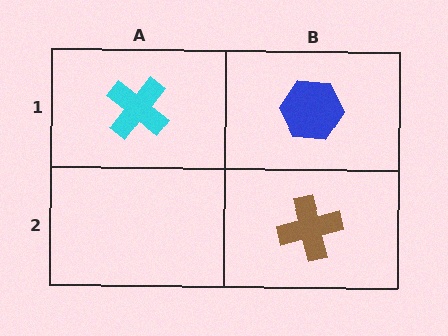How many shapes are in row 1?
2 shapes.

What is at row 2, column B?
A brown cross.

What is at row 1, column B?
A blue hexagon.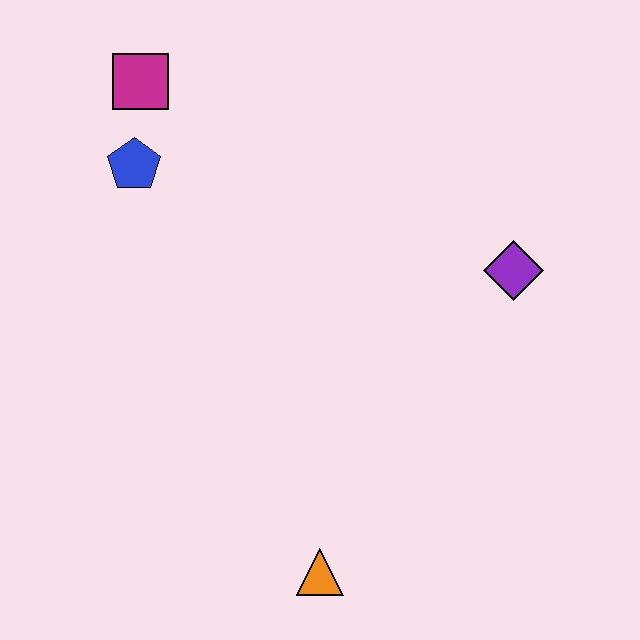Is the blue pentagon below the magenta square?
Yes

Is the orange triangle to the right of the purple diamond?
No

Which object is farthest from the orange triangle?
The magenta square is farthest from the orange triangle.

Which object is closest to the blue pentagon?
The magenta square is closest to the blue pentagon.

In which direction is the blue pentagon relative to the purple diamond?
The blue pentagon is to the left of the purple diamond.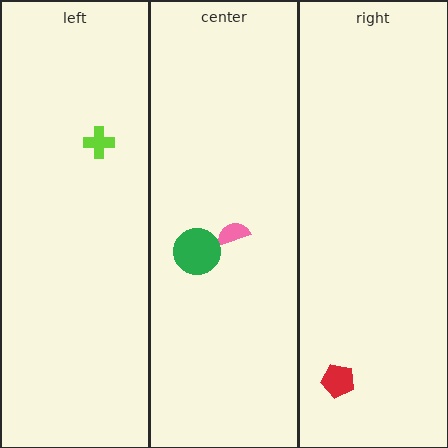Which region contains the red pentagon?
The right region.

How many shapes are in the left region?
1.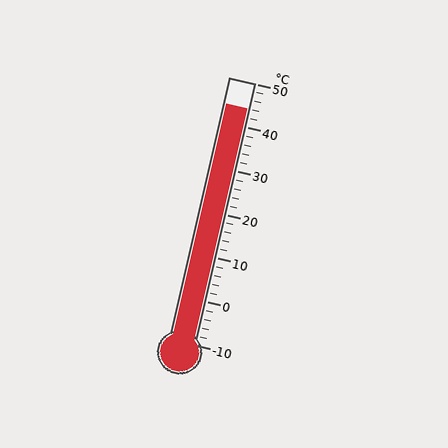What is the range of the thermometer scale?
The thermometer scale ranges from -10°C to 50°C.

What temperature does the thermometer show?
The thermometer shows approximately 44°C.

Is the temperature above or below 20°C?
The temperature is above 20°C.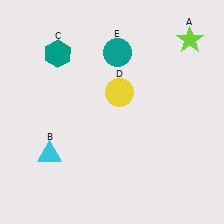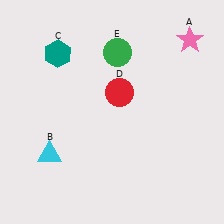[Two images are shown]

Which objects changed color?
A changed from lime to pink. D changed from yellow to red. E changed from teal to green.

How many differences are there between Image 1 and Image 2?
There are 3 differences between the two images.